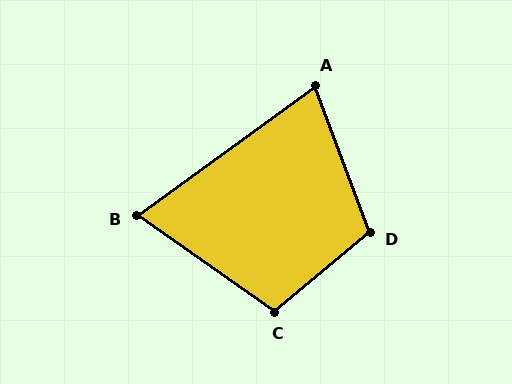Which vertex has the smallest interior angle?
B, at approximately 71 degrees.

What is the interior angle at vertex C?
Approximately 105 degrees (obtuse).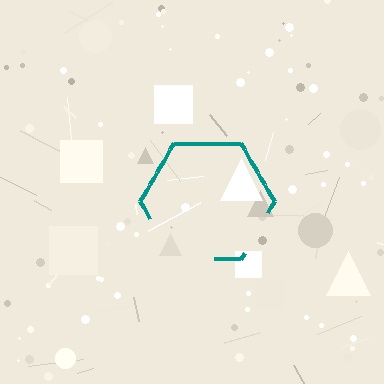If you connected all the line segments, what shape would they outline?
They would outline a hexagon.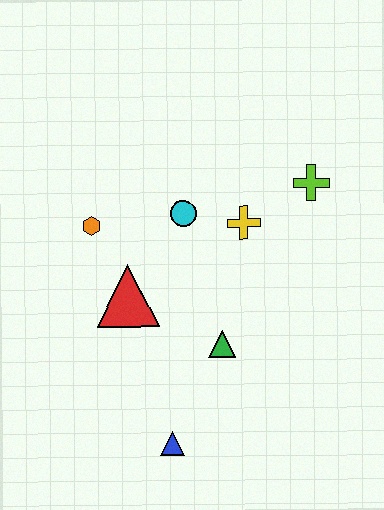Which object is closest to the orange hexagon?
The red triangle is closest to the orange hexagon.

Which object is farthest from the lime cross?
The blue triangle is farthest from the lime cross.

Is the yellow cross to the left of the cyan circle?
No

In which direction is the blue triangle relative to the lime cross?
The blue triangle is below the lime cross.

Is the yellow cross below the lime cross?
Yes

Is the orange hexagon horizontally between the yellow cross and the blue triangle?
No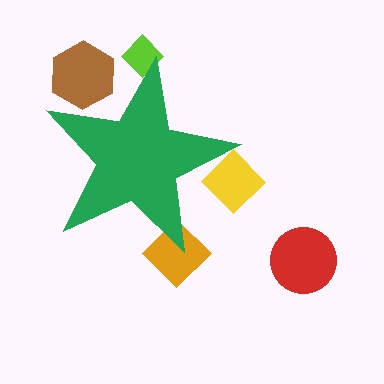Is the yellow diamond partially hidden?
Yes, the yellow diamond is partially hidden behind the green star.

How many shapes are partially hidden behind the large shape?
4 shapes are partially hidden.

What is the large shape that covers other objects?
A green star.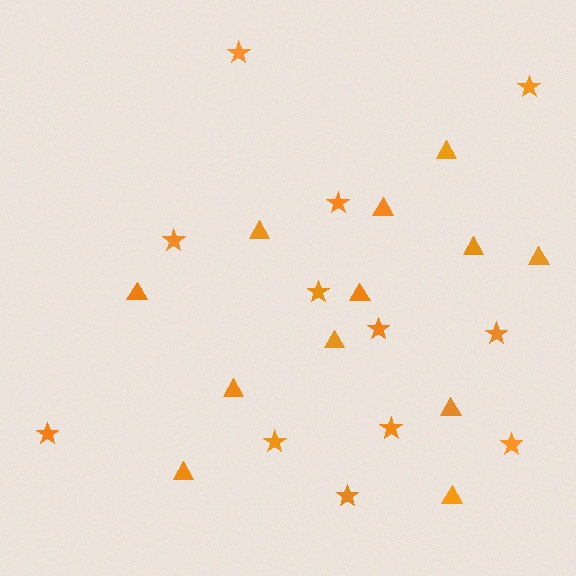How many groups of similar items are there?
There are 2 groups: one group of stars (12) and one group of triangles (12).